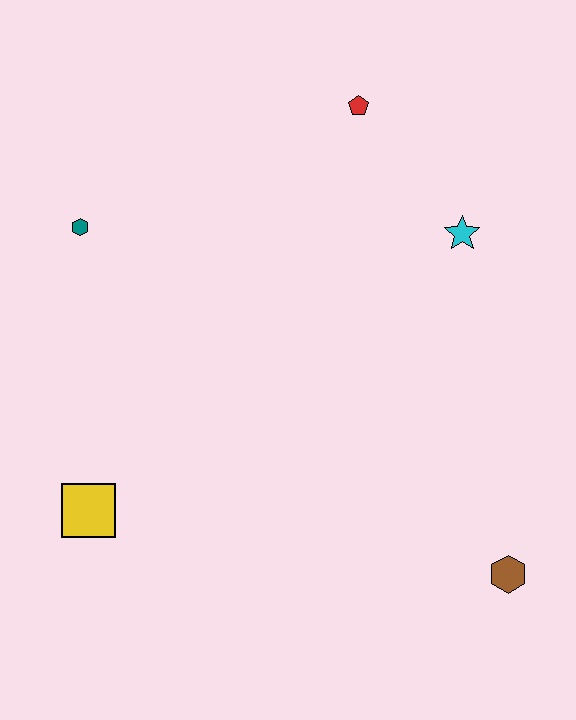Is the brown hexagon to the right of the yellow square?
Yes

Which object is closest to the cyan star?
The red pentagon is closest to the cyan star.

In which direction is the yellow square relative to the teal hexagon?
The yellow square is below the teal hexagon.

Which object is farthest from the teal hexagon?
The brown hexagon is farthest from the teal hexagon.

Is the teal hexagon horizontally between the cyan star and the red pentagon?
No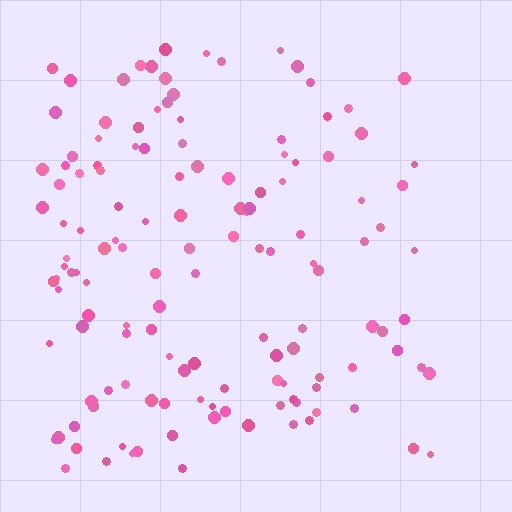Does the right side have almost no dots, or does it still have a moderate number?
Still a moderate number, just noticeably fewer than the left.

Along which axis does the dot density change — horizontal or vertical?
Horizontal.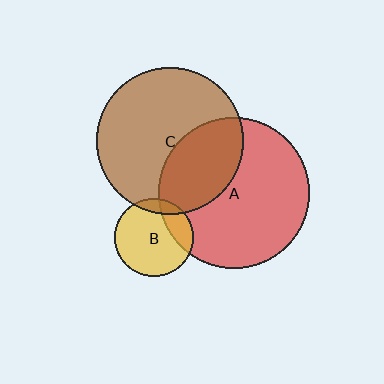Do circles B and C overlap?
Yes.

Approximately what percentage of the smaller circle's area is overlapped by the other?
Approximately 10%.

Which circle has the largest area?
Circle A (red).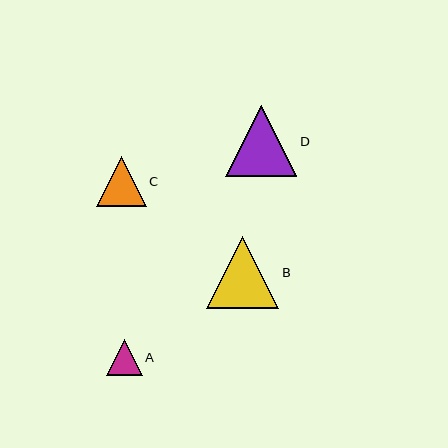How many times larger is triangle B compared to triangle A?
Triangle B is approximately 2.0 times the size of triangle A.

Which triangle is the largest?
Triangle B is the largest with a size of approximately 72 pixels.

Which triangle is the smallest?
Triangle A is the smallest with a size of approximately 36 pixels.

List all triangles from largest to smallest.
From largest to smallest: B, D, C, A.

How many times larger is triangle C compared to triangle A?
Triangle C is approximately 1.4 times the size of triangle A.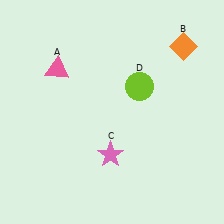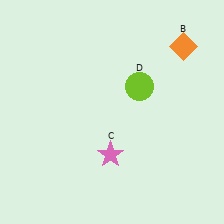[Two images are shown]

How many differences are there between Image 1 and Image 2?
There is 1 difference between the two images.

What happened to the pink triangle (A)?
The pink triangle (A) was removed in Image 2. It was in the top-left area of Image 1.